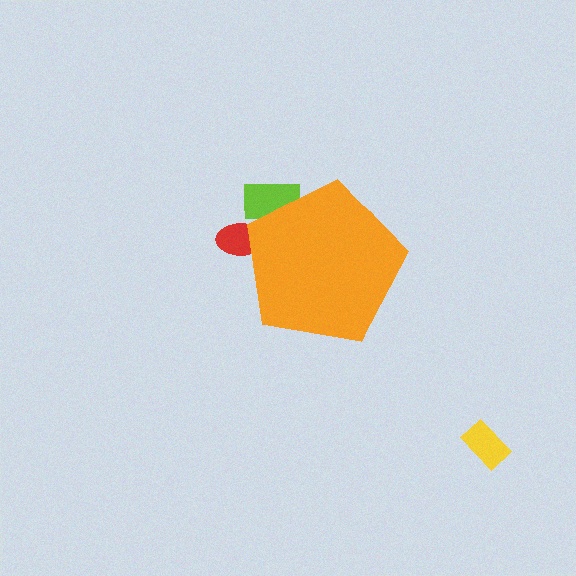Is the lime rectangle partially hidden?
Yes, the lime rectangle is partially hidden behind the orange pentagon.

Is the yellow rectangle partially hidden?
No, the yellow rectangle is fully visible.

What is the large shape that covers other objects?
An orange pentagon.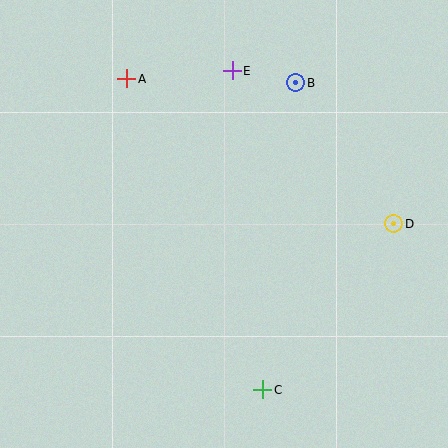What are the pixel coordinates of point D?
Point D is at (394, 224).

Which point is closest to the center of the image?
Point E at (232, 71) is closest to the center.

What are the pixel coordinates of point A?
Point A is at (127, 79).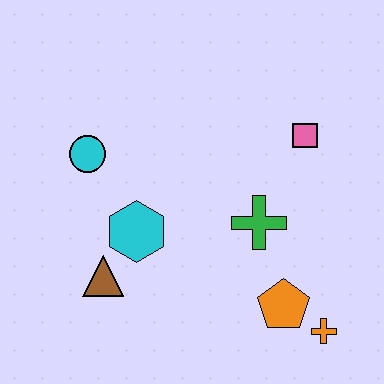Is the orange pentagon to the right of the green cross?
Yes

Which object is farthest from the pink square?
The brown triangle is farthest from the pink square.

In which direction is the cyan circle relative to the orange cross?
The cyan circle is to the left of the orange cross.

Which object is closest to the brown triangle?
The cyan hexagon is closest to the brown triangle.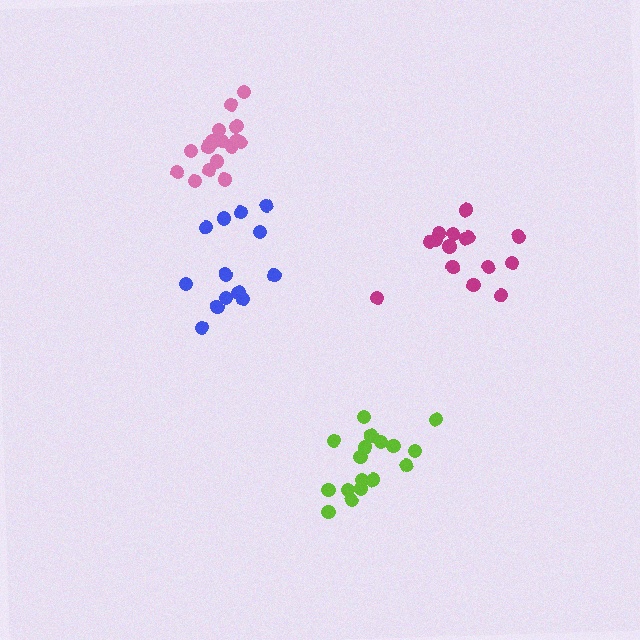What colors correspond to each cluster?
The clusters are colored: pink, blue, magenta, lime.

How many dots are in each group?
Group 1: 16 dots, Group 2: 13 dots, Group 3: 15 dots, Group 4: 17 dots (61 total).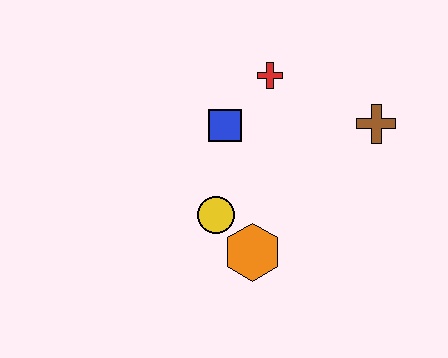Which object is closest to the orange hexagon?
The yellow circle is closest to the orange hexagon.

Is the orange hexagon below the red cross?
Yes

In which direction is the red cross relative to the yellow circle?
The red cross is above the yellow circle.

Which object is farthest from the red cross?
The orange hexagon is farthest from the red cross.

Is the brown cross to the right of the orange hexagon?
Yes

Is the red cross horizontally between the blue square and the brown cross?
Yes